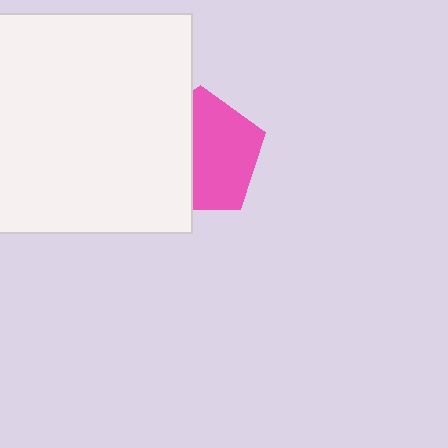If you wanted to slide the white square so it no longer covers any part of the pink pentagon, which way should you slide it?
Slide it left — that is the most direct way to separate the two shapes.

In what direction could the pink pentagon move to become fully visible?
The pink pentagon could move right. That would shift it out from behind the white square entirely.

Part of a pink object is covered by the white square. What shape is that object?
It is a pentagon.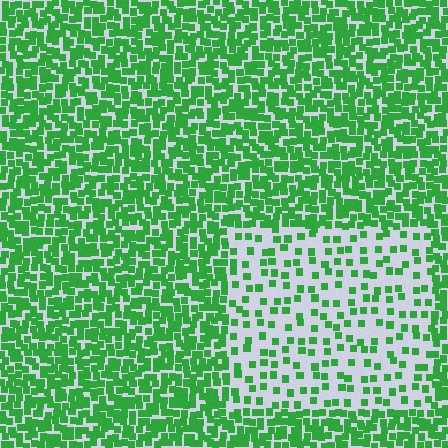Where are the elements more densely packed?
The elements are more densely packed outside the rectangle boundary.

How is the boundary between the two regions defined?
The boundary is defined by a change in element density (approximately 2.8x ratio). All elements are the same color, size, and shape.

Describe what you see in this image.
The image contains small green elements arranged at two different densities. A rectangle-shaped region is visible where the elements are less densely packed than the surrounding area.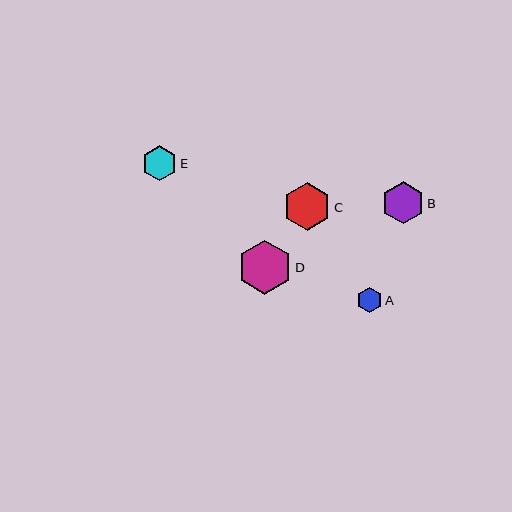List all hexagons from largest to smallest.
From largest to smallest: D, C, B, E, A.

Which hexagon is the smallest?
Hexagon A is the smallest with a size of approximately 25 pixels.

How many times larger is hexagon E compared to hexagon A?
Hexagon E is approximately 1.4 times the size of hexagon A.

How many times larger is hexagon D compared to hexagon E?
Hexagon D is approximately 1.5 times the size of hexagon E.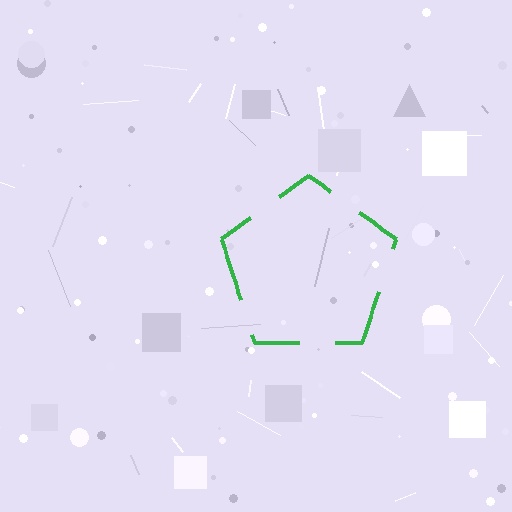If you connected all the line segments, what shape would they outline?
They would outline a pentagon.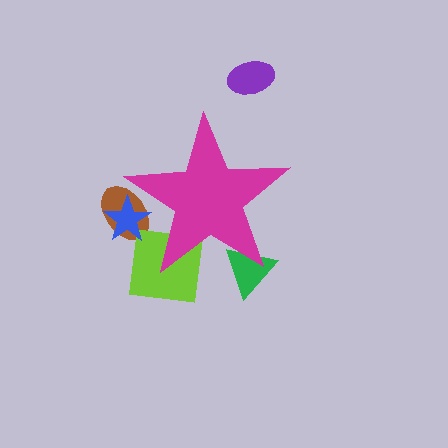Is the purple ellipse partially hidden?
No, the purple ellipse is fully visible.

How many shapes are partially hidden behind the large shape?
4 shapes are partially hidden.